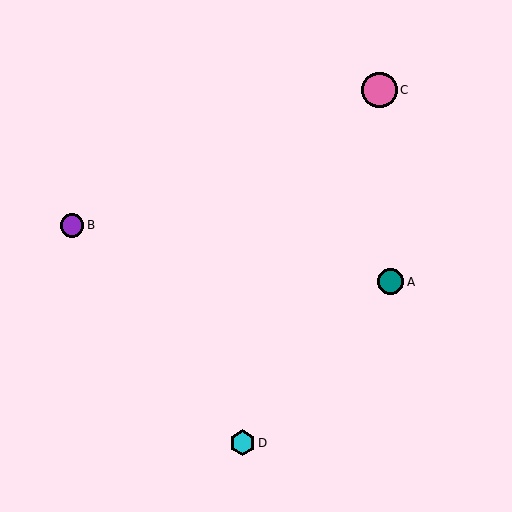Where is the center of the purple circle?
The center of the purple circle is at (72, 225).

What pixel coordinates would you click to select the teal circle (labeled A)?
Click at (391, 282) to select the teal circle A.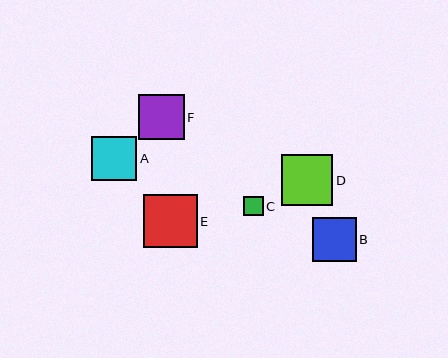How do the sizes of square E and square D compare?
Square E and square D are approximately the same size.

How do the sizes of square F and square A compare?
Square F and square A are approximately the same size.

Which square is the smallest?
Square C is the smallest with a size of approximately 19 pixels.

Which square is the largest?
Square E is the largest with a size of approximately 53 pixels.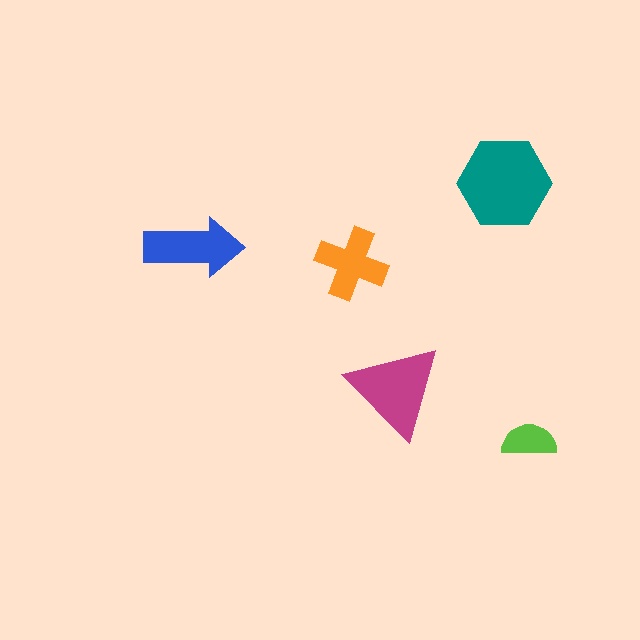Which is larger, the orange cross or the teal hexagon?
The teal hexagon.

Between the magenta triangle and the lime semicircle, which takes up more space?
The magenta triangle.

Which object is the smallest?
The lime semicircle.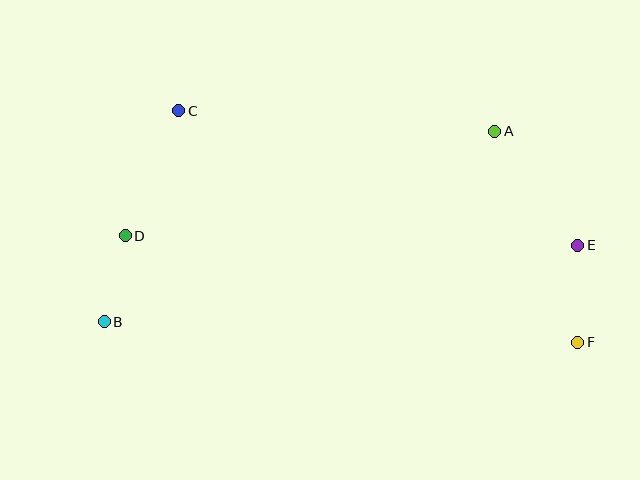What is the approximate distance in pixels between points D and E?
The distance between D and E is approximately 452 pixels.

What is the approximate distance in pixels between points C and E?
The distance between C and E is approximately 421 pixels.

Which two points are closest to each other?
Points B and D are closest to each other.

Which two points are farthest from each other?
Points B and E are farthest from each other.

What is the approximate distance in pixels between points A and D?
The distance between A and D is approximately 384 pixels.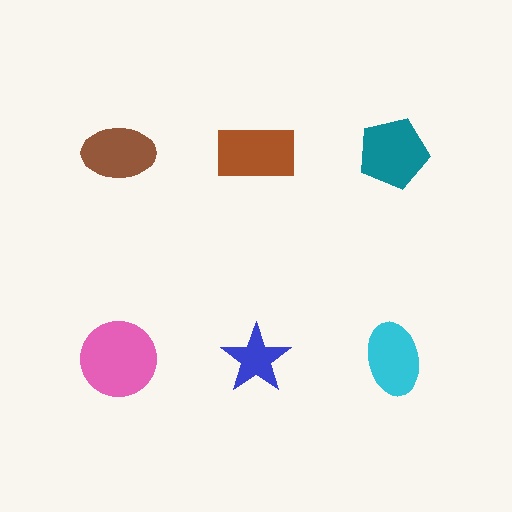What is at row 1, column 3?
A teal pentagon.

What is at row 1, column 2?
A brown rectangle.